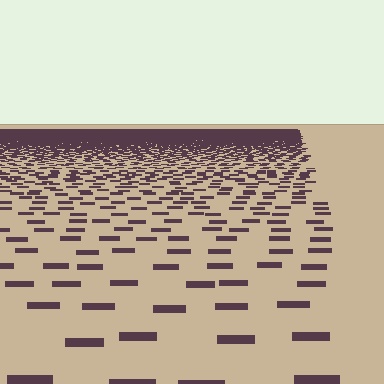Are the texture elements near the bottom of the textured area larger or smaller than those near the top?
Larger. Near the bottom, elements are closer to the viewer and appear at a bigger on-screen size.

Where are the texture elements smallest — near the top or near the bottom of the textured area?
Near the top.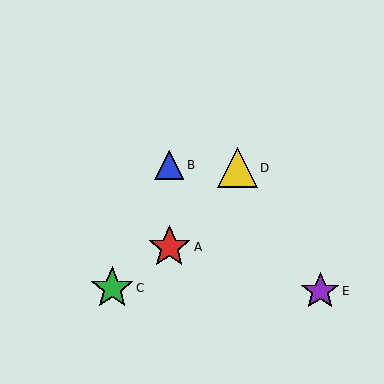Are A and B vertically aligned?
Yes, both are at x≈169.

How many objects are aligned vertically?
2 objects (A, B) are aligned vertically.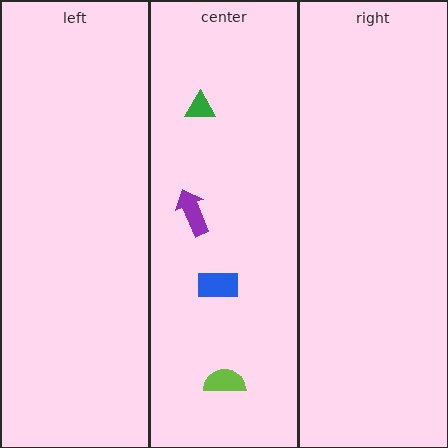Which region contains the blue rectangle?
The center region.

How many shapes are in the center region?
4.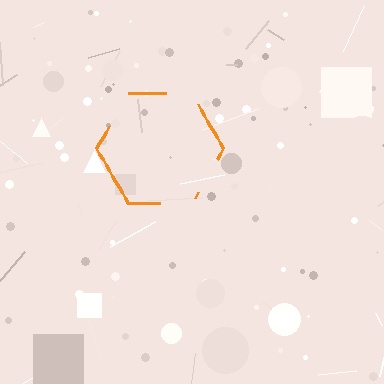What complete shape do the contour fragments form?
The contour fragments form a hexagon.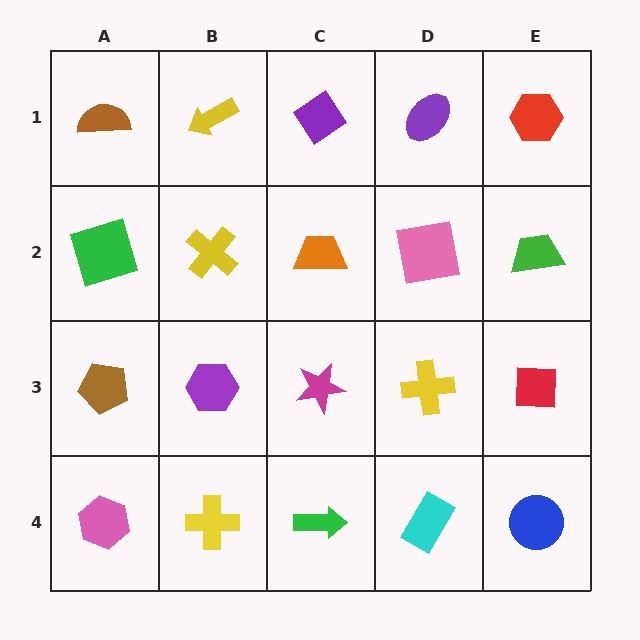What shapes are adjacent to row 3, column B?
A yellow cross (row 2, column B), a yellow cross (row 4, column B), a brown pentagon (row 3, column A), a magenta star (row 3, column C).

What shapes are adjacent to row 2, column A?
A brown semicircle (row 1, column A), a brown pentagon (row 3, column A), a yellow cross (row 2, column B).